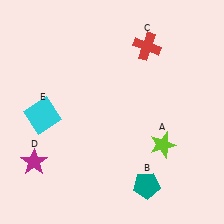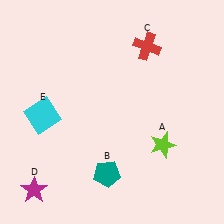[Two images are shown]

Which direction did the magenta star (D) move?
The magenta star (D) moved down.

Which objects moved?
The objects that moved are: the teal pentagon (B), the magenta star (D).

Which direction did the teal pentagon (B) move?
The teal pentagon (B) moved left.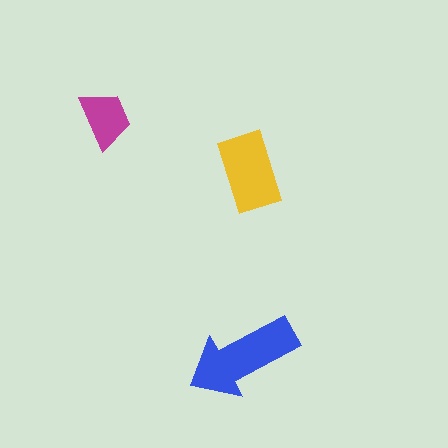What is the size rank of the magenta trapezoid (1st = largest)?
3rd.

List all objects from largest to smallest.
The blue arrow, the yellow rectangle, the magenta trapezoid.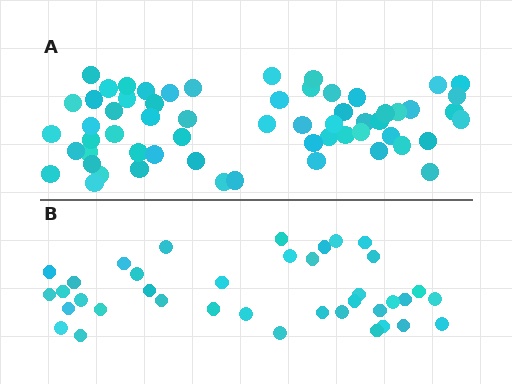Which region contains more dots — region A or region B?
Region A (the top region) has more dots.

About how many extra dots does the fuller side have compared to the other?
Region A has approximately 20 more dots than region B.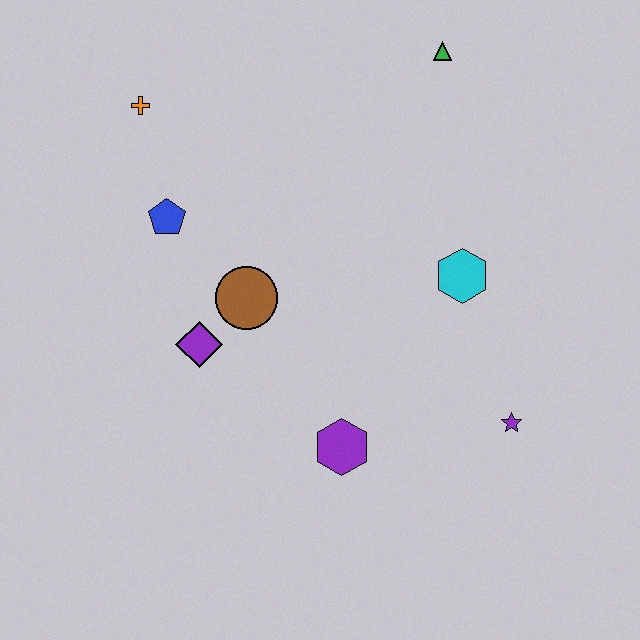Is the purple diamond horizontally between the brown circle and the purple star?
No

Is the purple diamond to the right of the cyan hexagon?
No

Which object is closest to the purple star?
The cyan hexagon is closest to the purple star.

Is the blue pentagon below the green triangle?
Yes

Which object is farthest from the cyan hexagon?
The orange cross is farthest from the cyan hexagon.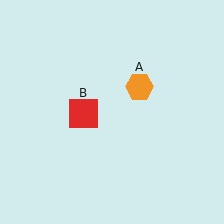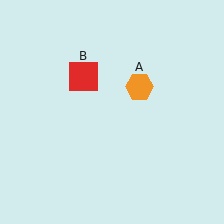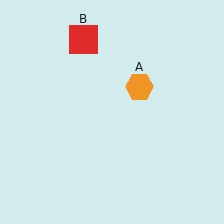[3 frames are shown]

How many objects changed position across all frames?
1 object changed position: red square (object B).